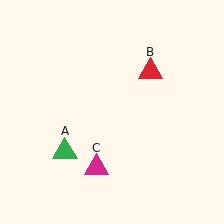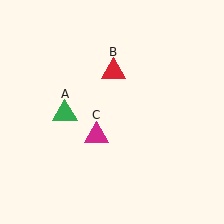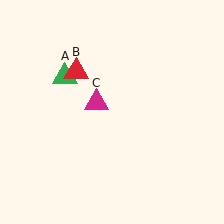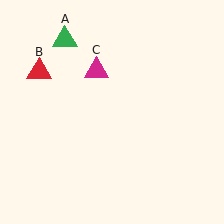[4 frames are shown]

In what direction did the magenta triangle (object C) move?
The magenta triangle (object C) moved up.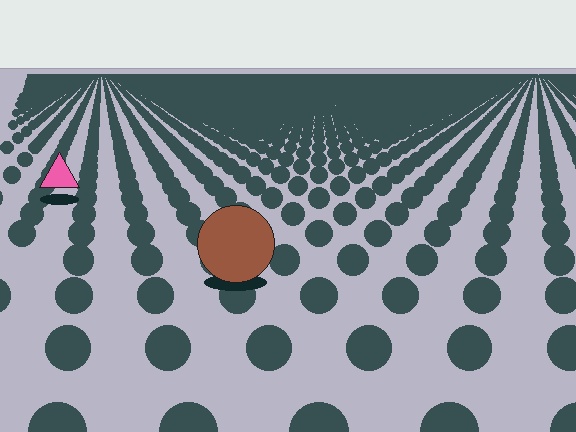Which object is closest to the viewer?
The brown circle is closest. The texture marks near it are larger and more spread out.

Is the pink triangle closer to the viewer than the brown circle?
No. The brown circle is closer — you can tell from the texture gradient: the ground texture is coarser near it.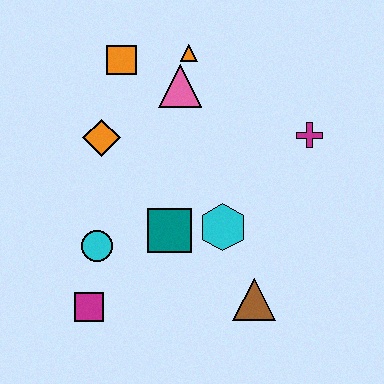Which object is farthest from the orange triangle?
The magenta square is farthest from the orange triangle.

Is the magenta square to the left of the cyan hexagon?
Yes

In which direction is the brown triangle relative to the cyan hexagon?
The brown triangle is below the cyan hexagon.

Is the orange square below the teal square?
No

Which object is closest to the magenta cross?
The cyan hexagon is closest to the magenta cross.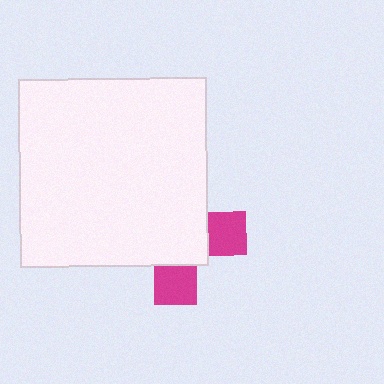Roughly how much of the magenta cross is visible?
A small part of it is visible (roughly 32%).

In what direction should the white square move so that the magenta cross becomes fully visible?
The white square should move toward the upper-left. That is the shortest direction to clear the overlap and leave the magenta cross fully visible.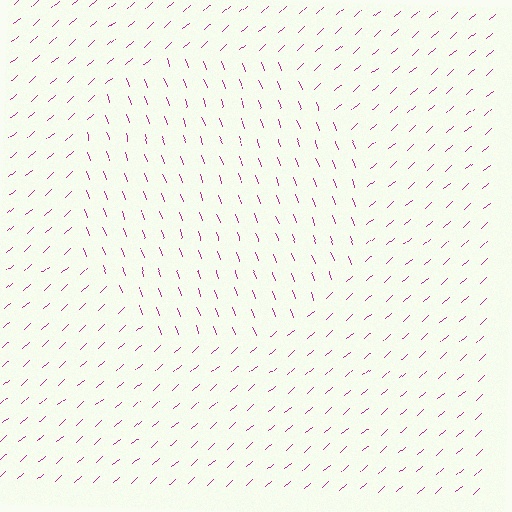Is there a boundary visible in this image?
Yes, there is a texture boundary formed by a change in line orientation.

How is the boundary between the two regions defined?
The boundary is defined purely by a change in line orientation (approximately 69 degrees difference). All lines are the same color and thickness.